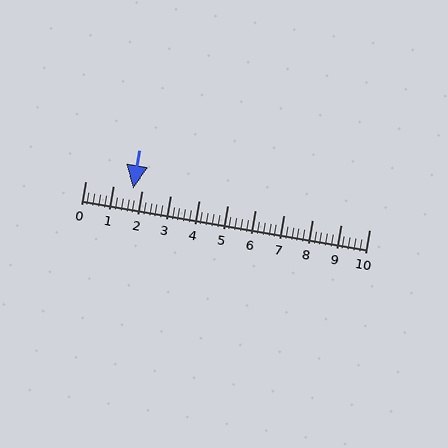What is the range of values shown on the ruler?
The ruler shows values from 0 to 10.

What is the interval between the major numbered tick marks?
The major tick marks are spaced 1 units apart.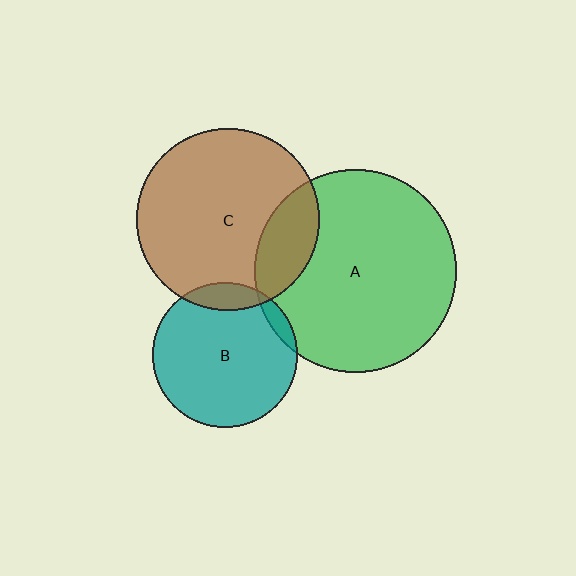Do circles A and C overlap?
Yes.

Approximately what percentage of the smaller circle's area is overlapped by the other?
Approximately 20%.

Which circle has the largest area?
Circle A (green).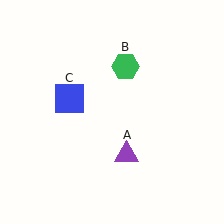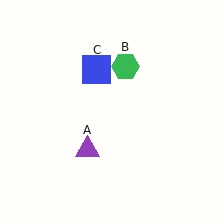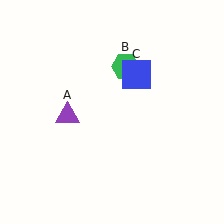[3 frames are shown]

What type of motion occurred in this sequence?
The purple triangle (object A), blue square (object C) rotated clockwise around the center of the scene.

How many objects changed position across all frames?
2 objects changed position: purple triangle (object A), blue square (object C).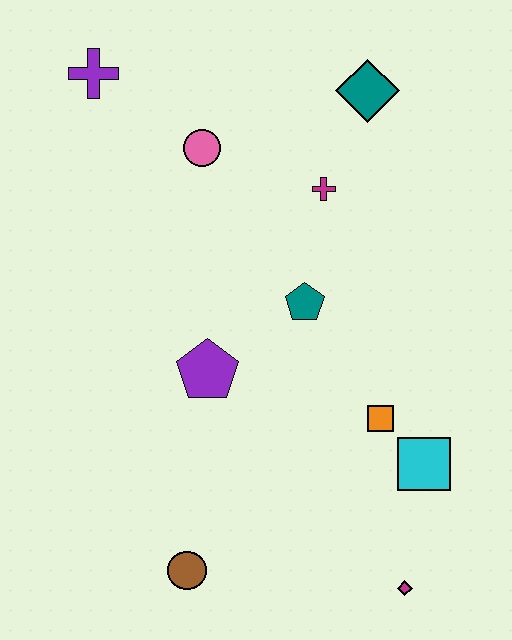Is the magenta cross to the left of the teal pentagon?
No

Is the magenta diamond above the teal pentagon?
No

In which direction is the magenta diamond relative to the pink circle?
The magenta diamond is below the pink circle.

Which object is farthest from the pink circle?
The magenta diamond is farthest from the pink circle.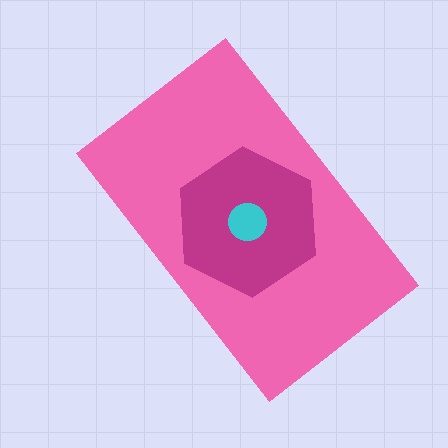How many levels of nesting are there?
3.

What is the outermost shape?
The pink rectangle.